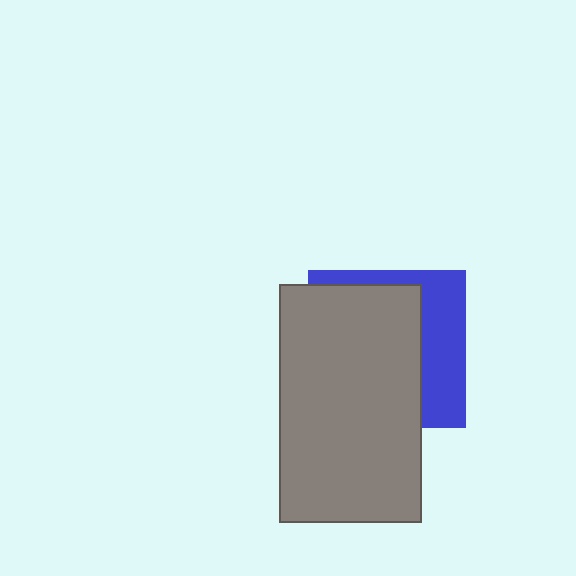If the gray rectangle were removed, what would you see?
You would see the complete blue square.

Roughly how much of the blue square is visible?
A small part of it is visible (roughly 34%).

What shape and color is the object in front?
The object in front is a gray rectangle.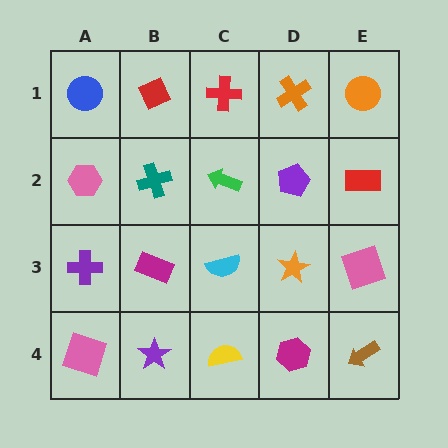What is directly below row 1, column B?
A teal cross.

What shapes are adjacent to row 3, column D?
A purple pentagon (row 2, column D), a magenta hexagon (row 4, column D), a cyan semicircle (row 3, column C), a pink square (row 3, column E).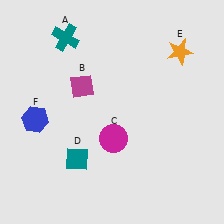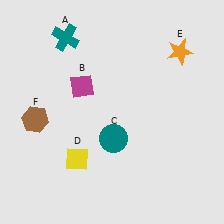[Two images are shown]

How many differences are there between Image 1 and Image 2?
There are 3 differences between the two images.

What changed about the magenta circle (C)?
In Image 1, C is magenta. In Image 2, it changed to teal.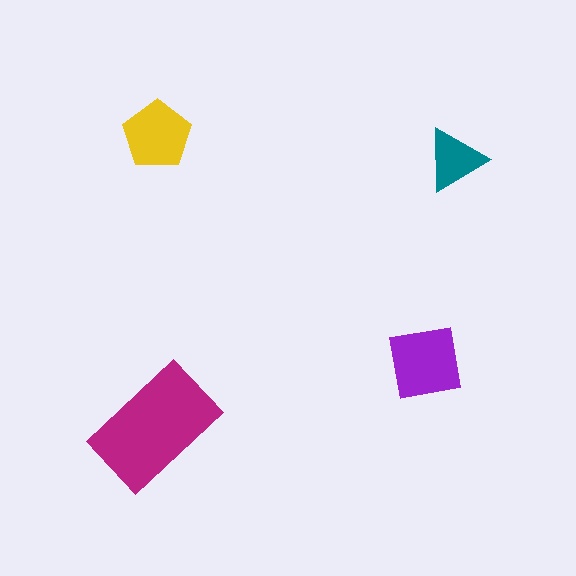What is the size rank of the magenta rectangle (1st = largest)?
1st.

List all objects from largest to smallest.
The magenta rectangle, the purple square, the yellow pentagon, the teal triangle.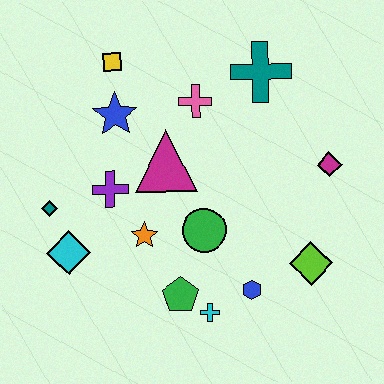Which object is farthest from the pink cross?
The cyan cross is farthest from the pink cross.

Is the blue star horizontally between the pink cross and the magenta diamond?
No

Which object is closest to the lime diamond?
The blue hexagon is closest to the lime diamond.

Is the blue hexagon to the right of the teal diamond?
Yes